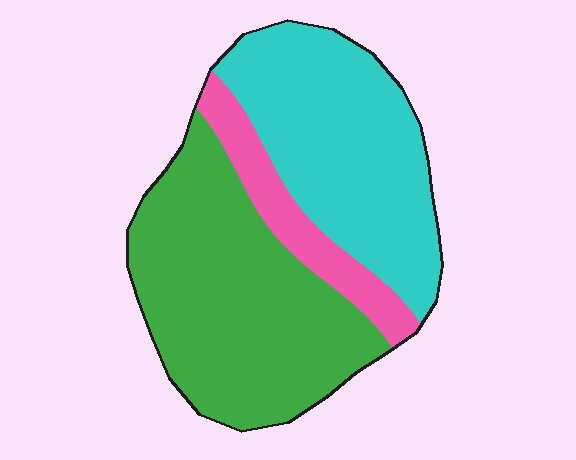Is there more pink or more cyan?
Cyan.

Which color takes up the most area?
Green, at roughly 50%.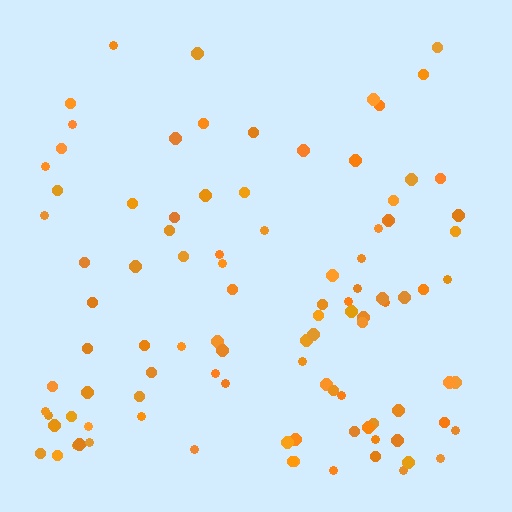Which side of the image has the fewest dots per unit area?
The top.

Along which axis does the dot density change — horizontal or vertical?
Vertical.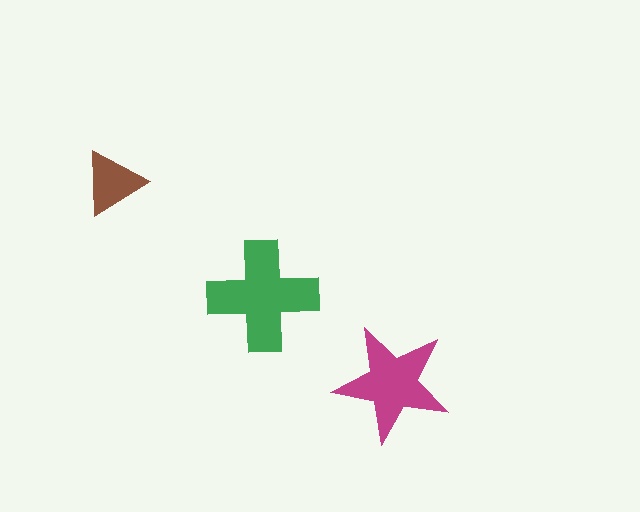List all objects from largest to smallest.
The green cross, the magenta star, the brown triangle.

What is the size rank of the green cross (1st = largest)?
1st.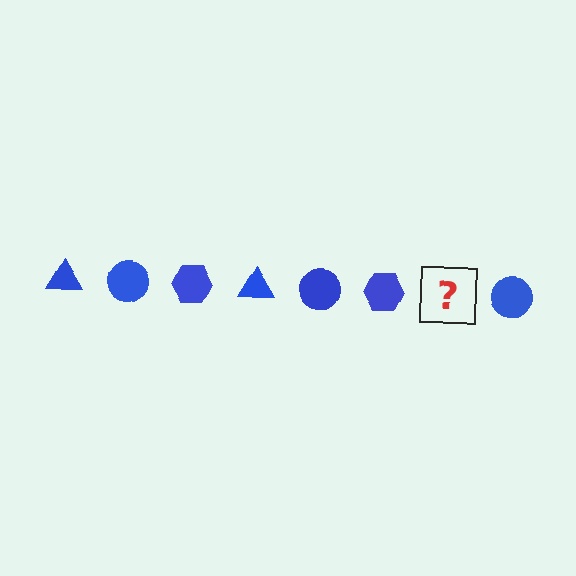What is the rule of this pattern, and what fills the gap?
The rule is that the pattern cycles through triangle, circle, hexagon shapes in blue. The gap should be filled with a blue triangle.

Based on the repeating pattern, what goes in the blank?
The blank should be a blue triangle.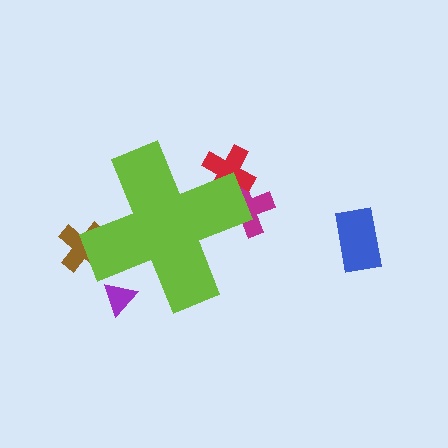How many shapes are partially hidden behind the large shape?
4 shapes are partially hidden.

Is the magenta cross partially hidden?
Yes, the magenta cross is partially hidden behind the lime cross.